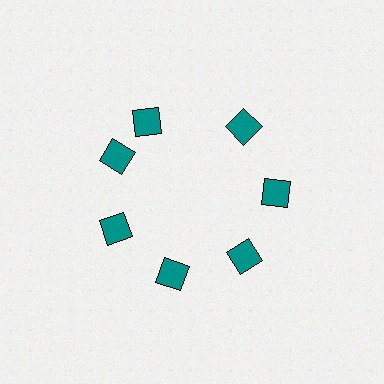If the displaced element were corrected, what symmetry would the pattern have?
It would have 7-fold rotational symmetry — the pattern would map onto itself every 51 degrees.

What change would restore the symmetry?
The symmetry would be restored by rotating it back into even spacing with its neighbors so that all 7 diamonds sit at equal angles and equal distance from the center.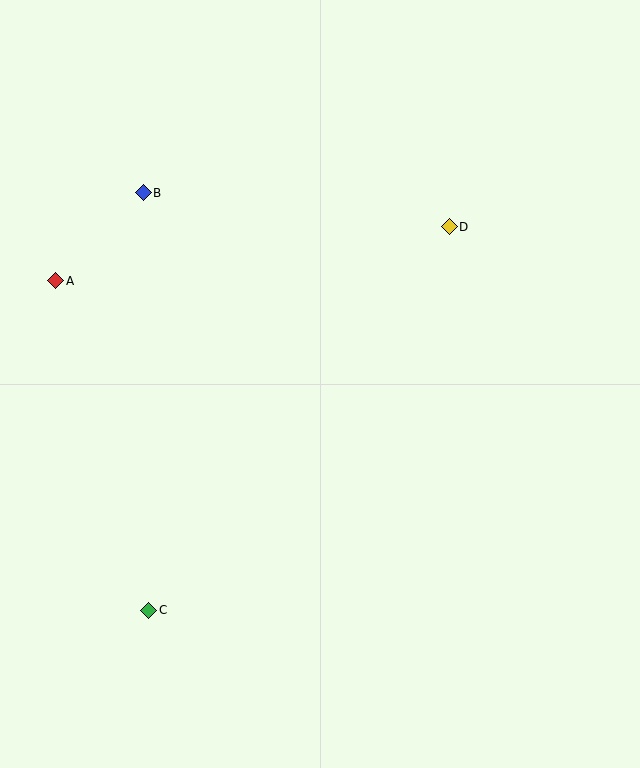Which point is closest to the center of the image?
Point D at (449, 227) is closest to the center.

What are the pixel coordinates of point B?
Point B is at (143, 193).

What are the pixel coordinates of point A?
Point A is at (56, 281).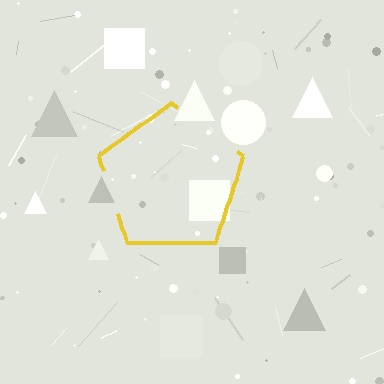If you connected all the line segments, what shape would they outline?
They would outline a pentagon.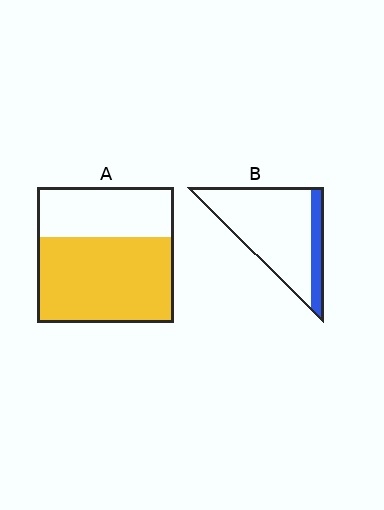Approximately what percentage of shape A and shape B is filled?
A is approximately 65% and B is approximately 20%.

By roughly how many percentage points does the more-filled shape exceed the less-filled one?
By roughly 45 percentage points (A over B).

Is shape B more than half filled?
No.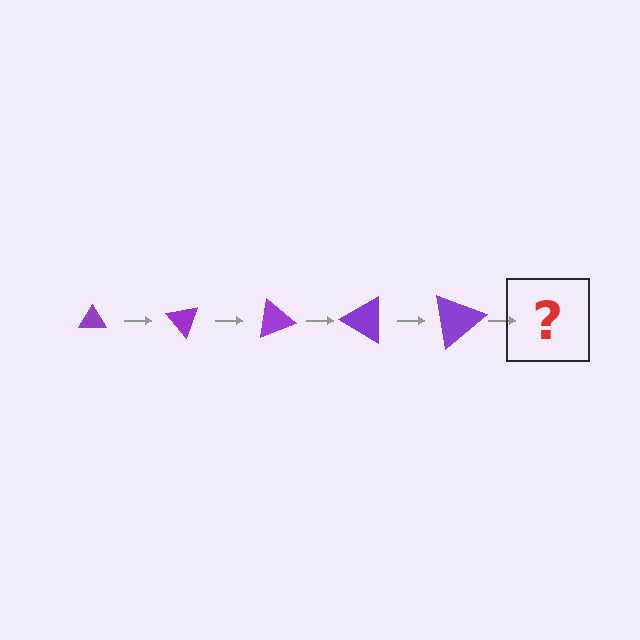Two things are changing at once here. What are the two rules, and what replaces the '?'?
The two rules are that the triangle grows larger each step and it rotates 50 degrees each step. The '?' should be a triangle, larger than the previous one and rotated 250 degrees from the start.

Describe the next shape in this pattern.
It should be a triangle, larger than the previous one and rotated 250 degrees from the start.